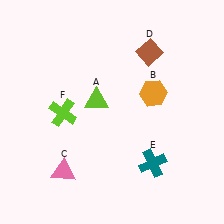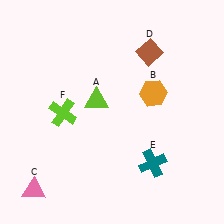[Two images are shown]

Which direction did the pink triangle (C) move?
The pink triangle (C) moved left.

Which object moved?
The pink triangle (C) moved left.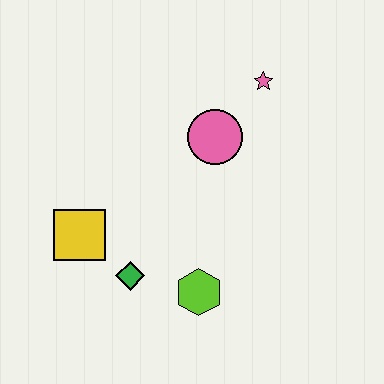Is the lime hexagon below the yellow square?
Yes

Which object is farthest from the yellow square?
The pink star is farthest from the yellow square.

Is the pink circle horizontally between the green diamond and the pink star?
Yes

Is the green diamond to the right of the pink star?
No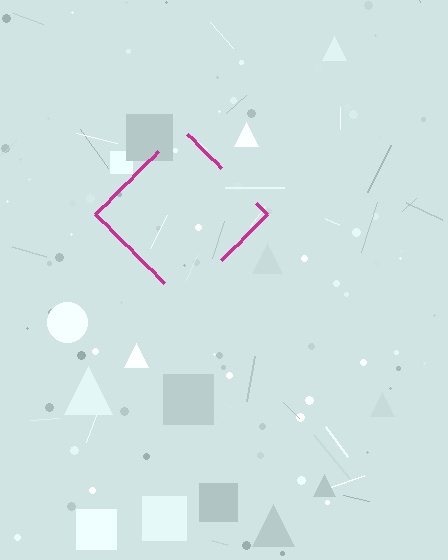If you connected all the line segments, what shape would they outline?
They would outline a diamond.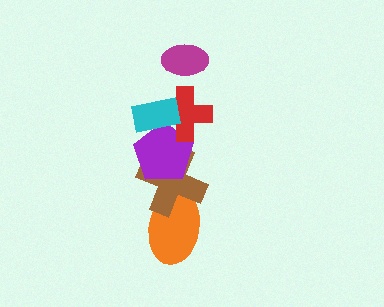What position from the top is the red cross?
The red cross is 3rd from the top.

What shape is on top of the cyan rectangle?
The magenta ellipse is on top of the cyan rectangle.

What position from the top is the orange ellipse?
The orange ellipse is 6th from the top.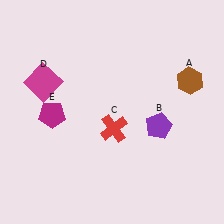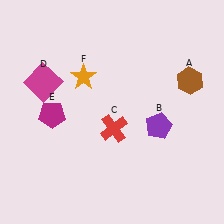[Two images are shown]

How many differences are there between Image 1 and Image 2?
There is 1 difference between the two images.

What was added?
An orange star (F) was added in Image 2.